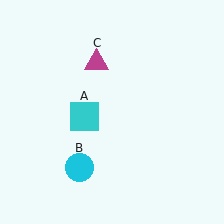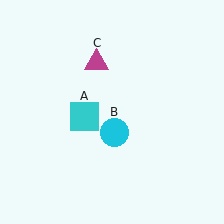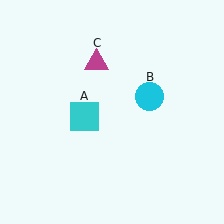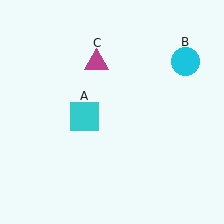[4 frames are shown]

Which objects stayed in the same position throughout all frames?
Cyan square (object A) and magenta triangle (object C) remained stationary.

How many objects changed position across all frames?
1 object changed position: cyan circle (object B).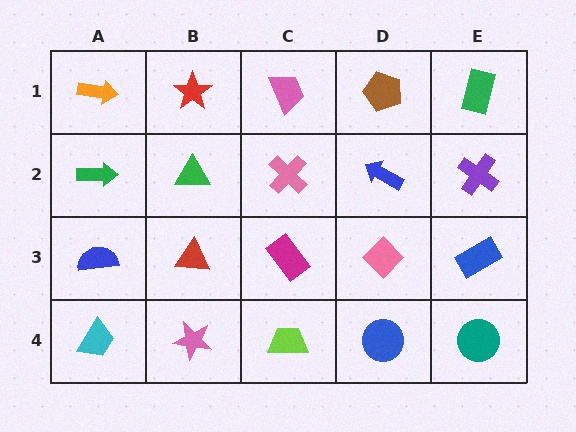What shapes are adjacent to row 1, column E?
A purple cross (row 2, column E), a brown pentagon (row 1, column D).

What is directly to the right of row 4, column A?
A pink star.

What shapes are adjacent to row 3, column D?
A blue arrow (row 2, column D), a blue circle (row 4, column D), a magenta rectangle (row 3, column C), a blue rectangle (row 3, column E).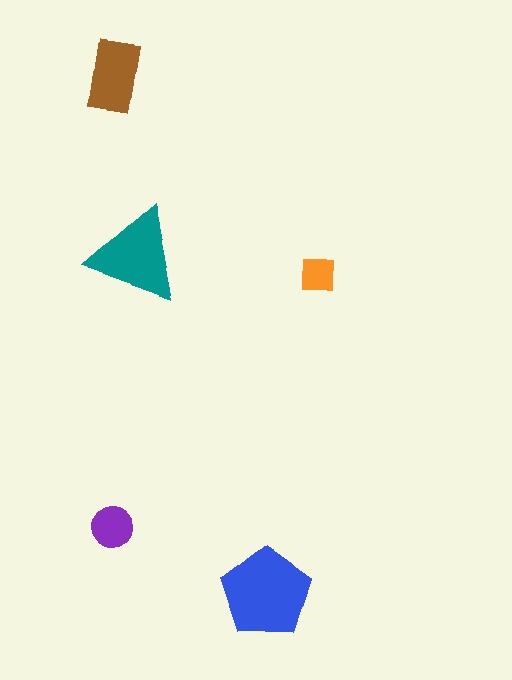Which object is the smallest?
The orange square.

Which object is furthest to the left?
The brown rectangle is leftmost.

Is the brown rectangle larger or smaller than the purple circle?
Larger.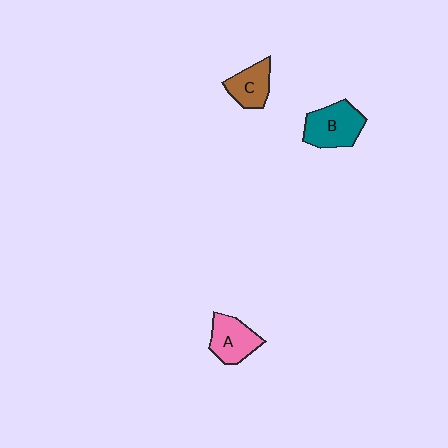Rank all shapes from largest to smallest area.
From largest to smallest: B (teal), A (pink), C (brown).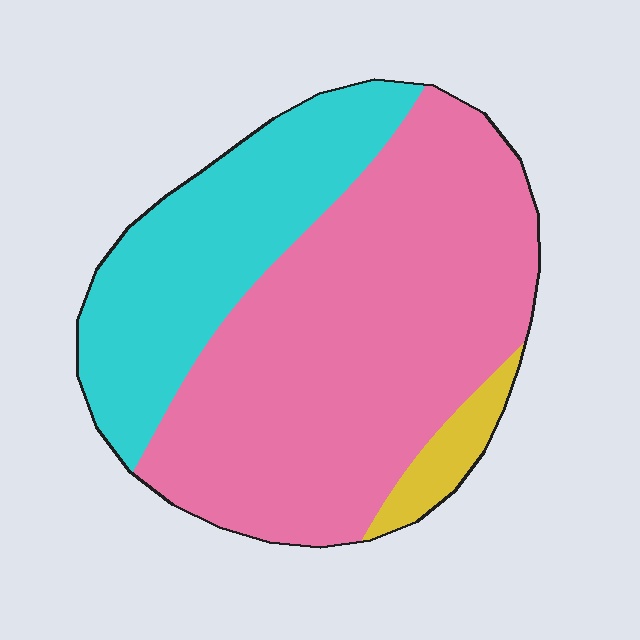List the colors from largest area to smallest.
From largest to smallest: pink, cyan, yellow.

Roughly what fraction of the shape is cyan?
Cyan takes up between a sixth and a third of the shape.